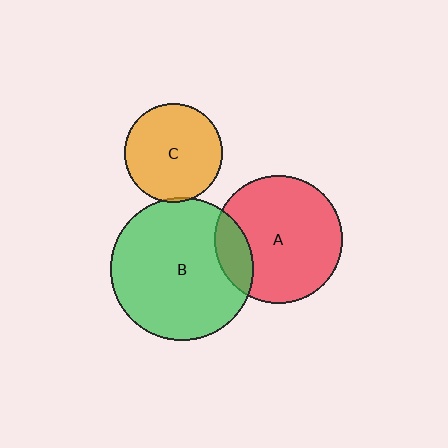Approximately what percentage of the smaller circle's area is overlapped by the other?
Approximately 5%.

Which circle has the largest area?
Circle B (green).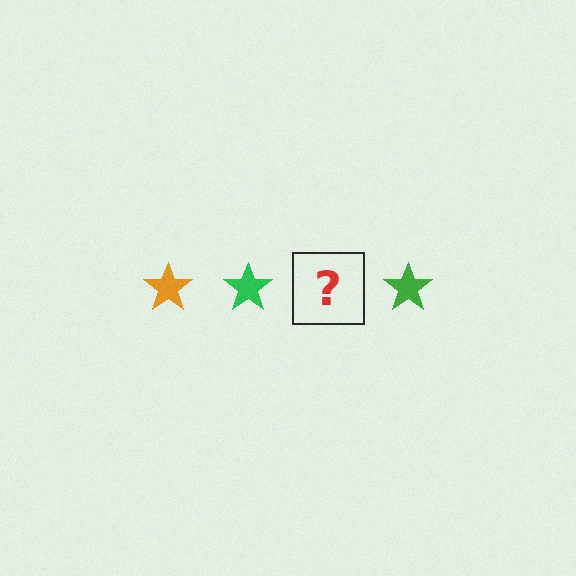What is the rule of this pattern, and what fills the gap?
The rule is that the pattern cycles through orange, green stars. The gap should be filled with an orange star.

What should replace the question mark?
The question mark should be replaced with an orange star.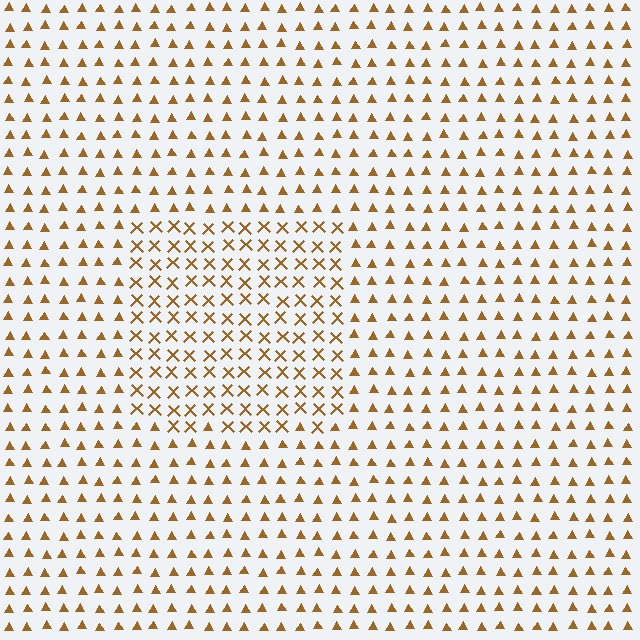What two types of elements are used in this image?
The image uses X marks inside the rectangle region and triangles outside it.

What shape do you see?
I see a rectangle.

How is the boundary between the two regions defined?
The boundary is defined by a change in element shape: X marks inside vs. triangles outside. All elements share the same color and spacing.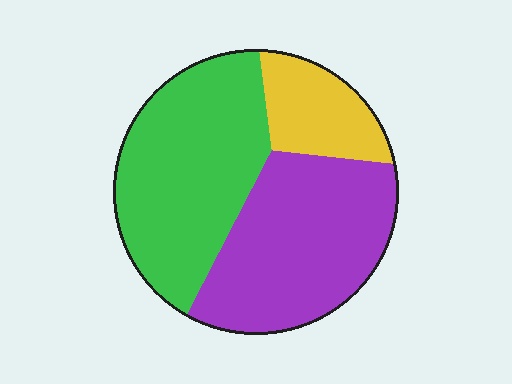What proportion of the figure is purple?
Purple takes up between a third and a half of the figure.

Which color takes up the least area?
Yellow, at roughly 15%.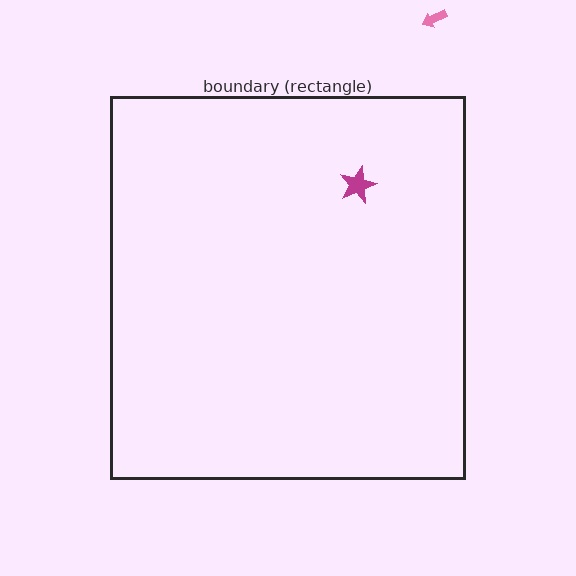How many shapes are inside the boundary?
1 inside, 1 outside.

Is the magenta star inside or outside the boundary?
Inside.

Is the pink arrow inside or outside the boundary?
Outside.